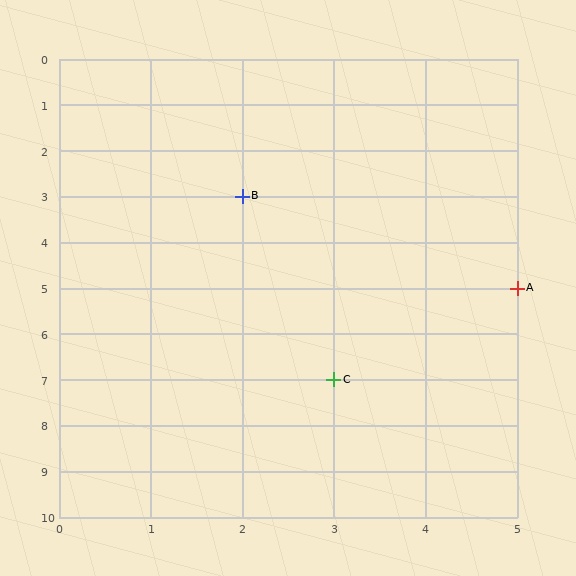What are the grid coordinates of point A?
Point A is at grid coordinates (5, 5).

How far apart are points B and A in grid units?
Points B and A are 3 columns and 2 rows apart (about 3.6 grid units diagonally).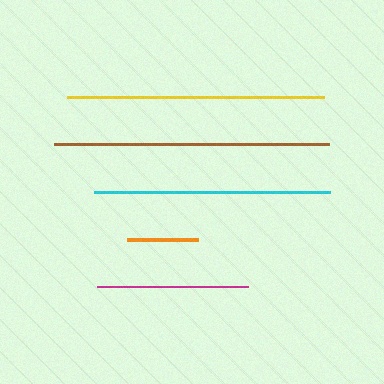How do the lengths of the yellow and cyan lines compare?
The yellow and cyan lines are approximately the same length.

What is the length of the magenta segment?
The magenta segment is approximately 152 pixels long.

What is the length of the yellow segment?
The yellow segment is approximately 257 pixels long.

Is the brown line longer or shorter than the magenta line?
The brown line is longer than the magenta line.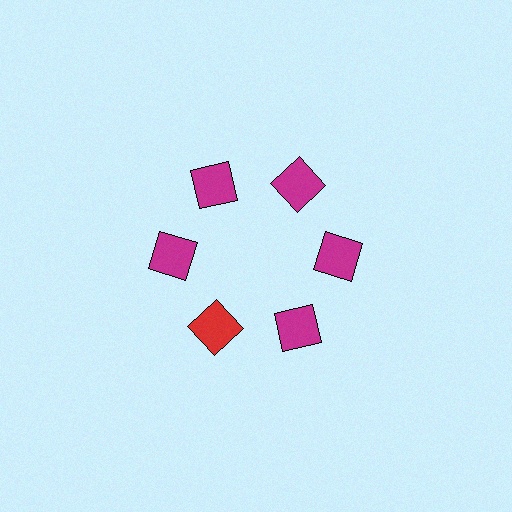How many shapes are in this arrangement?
There are 6 shapes arranged in a ring pattern.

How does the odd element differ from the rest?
It has a different color: red instead of magenta.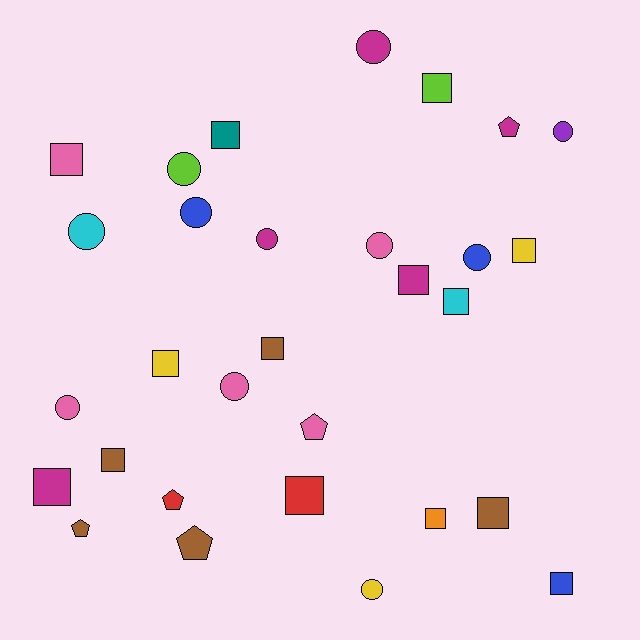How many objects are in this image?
There are 30 objects.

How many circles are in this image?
There are 11 circles.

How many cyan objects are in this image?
There are 2 cyan objects.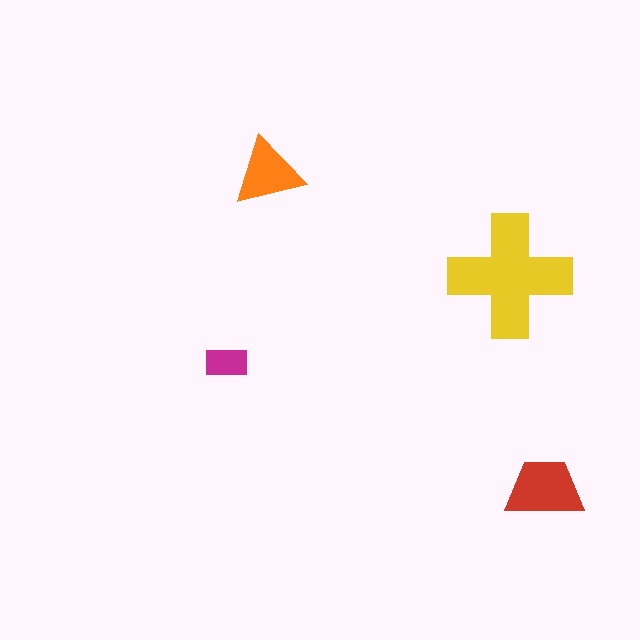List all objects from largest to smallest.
The yellow cross, the red trapezoid, the orange triangle, the magenta rectangle.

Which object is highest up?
The orange triangle is topmost.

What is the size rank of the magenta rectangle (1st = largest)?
4th.